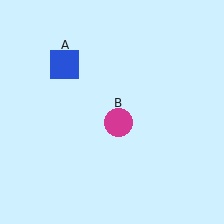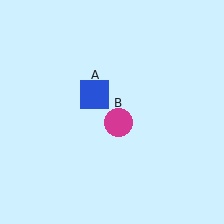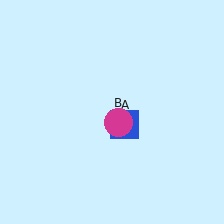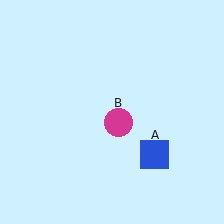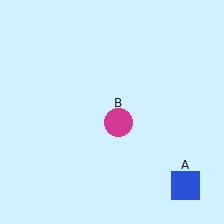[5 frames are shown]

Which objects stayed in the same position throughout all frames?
Magenta circle (object B) remained stationary.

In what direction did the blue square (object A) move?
The blue square (object A) moved down and to the right.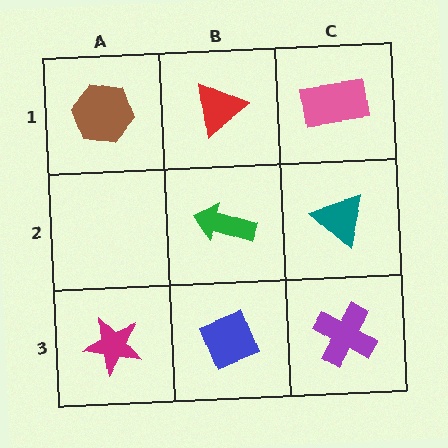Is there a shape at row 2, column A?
No, that cell is empty.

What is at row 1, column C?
A pink rectangle.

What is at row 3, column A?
A magenta star.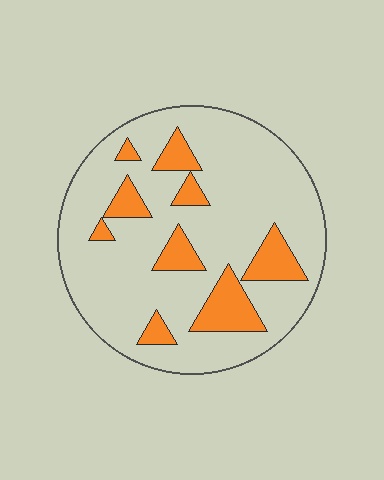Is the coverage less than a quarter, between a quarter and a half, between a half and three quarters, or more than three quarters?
Less than a quarter.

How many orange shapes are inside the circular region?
9.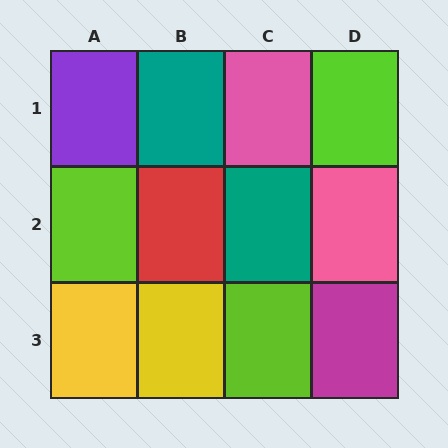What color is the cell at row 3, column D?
Magenta.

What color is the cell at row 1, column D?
Lime.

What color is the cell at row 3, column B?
Yellow.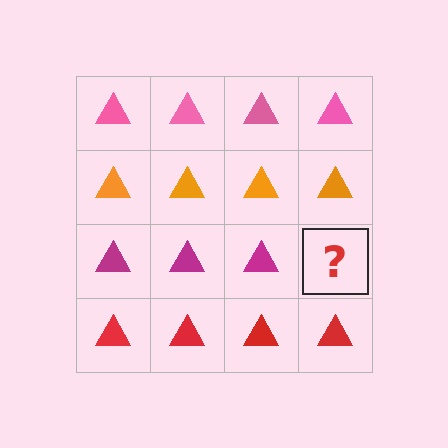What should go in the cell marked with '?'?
The missing cell should contain a magenta triangle.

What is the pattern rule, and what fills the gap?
The rule is that each row has a consistent color. The gap should be filled with a magenta triangle.